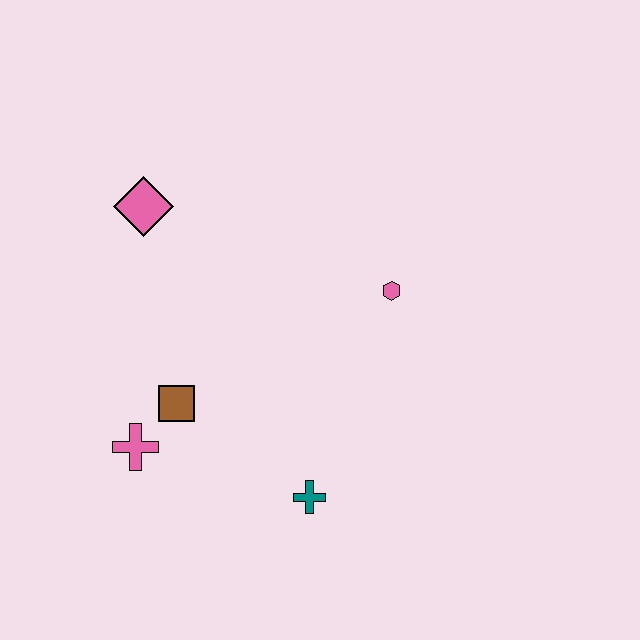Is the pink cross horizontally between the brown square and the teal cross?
No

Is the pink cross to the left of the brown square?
Yes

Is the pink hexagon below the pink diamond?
Yes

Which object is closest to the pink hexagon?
The teal cross is closest to the pink hexagon.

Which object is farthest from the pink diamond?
The teal cross is farthest from the pink diamond.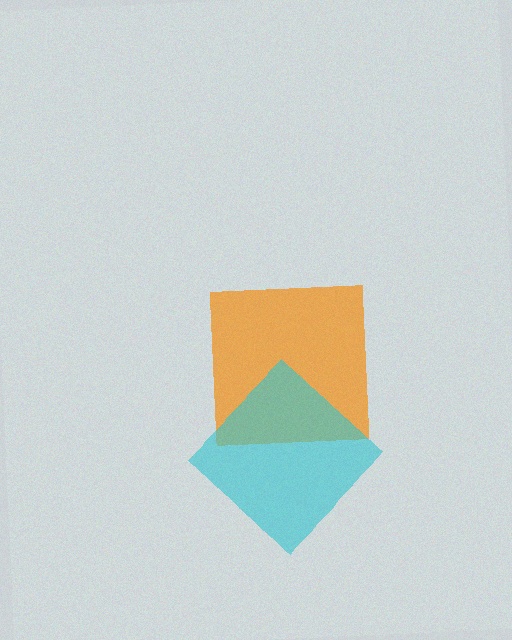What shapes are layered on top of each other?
The layered shapes are: an orange square, a cyan diamond.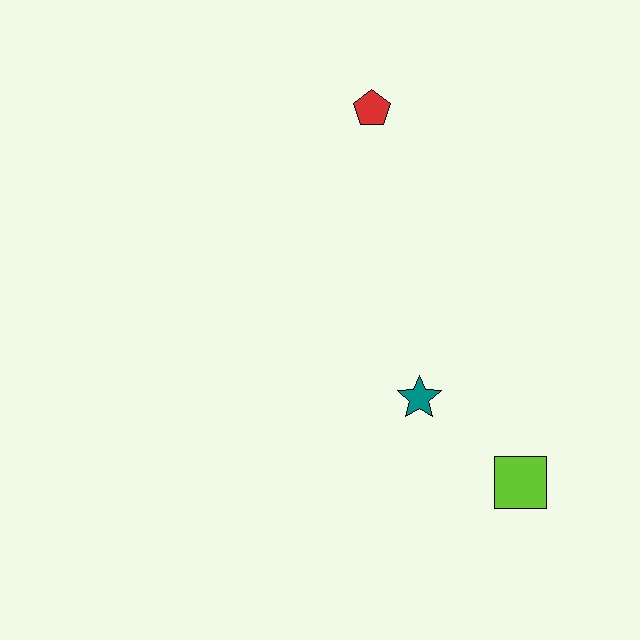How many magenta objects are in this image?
There are no magenta objects.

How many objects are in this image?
There are 3 objects.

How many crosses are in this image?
There are no crosses.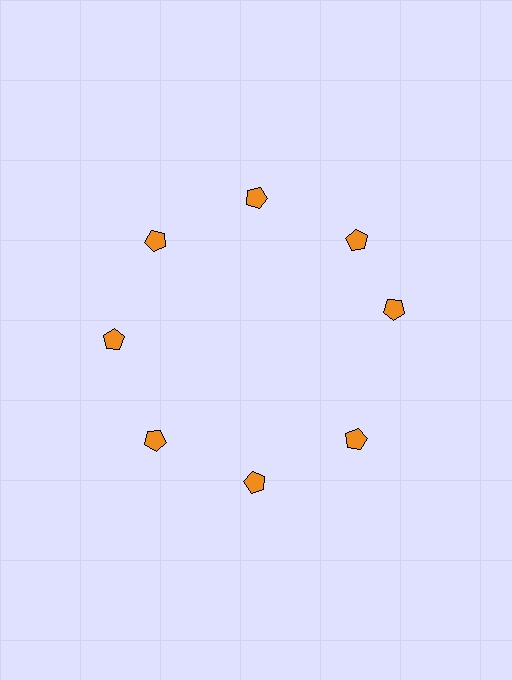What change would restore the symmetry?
The symmetry would be restored by rotating it back into even spacing with its neighbors so that all 8 pentagons sit at equal angles and equal distance from the center.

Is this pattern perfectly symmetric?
No. The 8 orange pentagons are arranged in a ring, but one element near the 3 o'clock position is rotated out of alignment along the ring, breaking the 8-fold rotational symmetry.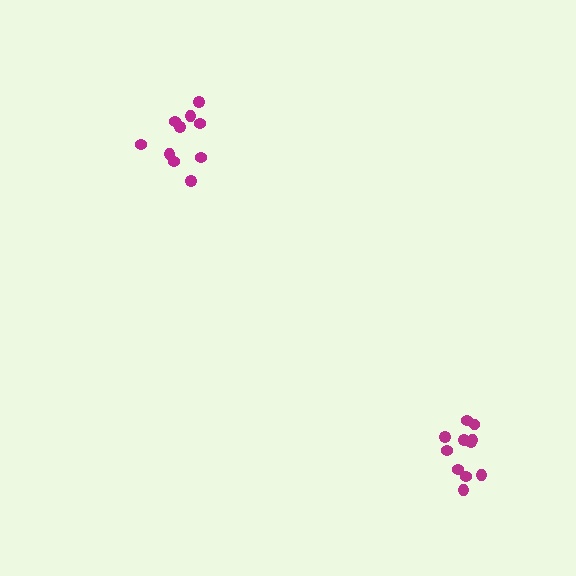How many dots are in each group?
Group 1: 10 dots, Group 2: 11 dots (21 total).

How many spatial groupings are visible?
There are 2 spatial groupings.